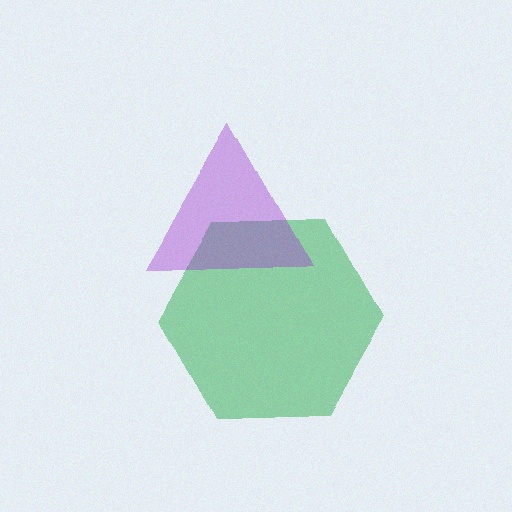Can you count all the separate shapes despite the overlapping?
Yes, there are 2 separate shapes.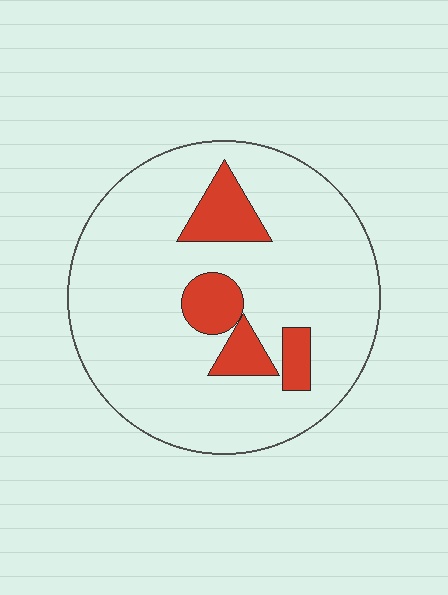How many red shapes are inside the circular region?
4.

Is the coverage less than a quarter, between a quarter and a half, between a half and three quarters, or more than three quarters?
Less than a quarter.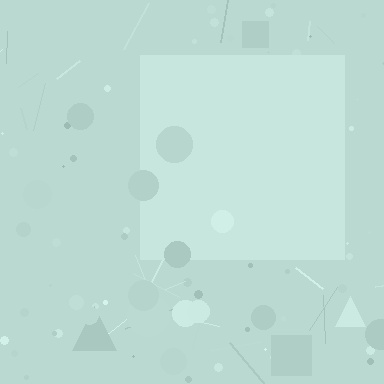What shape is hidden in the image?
A square is hidden in the image.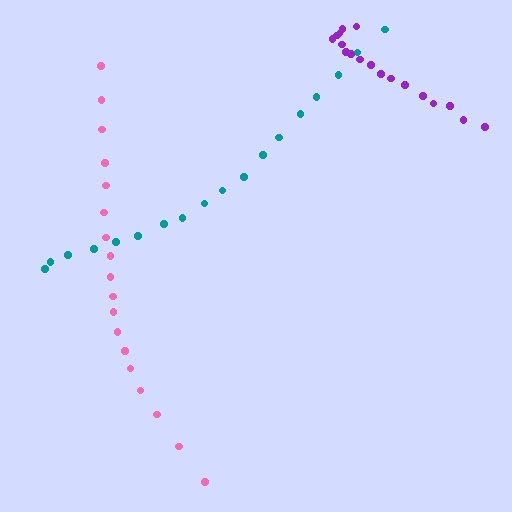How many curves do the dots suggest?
There are 3 distinct paths.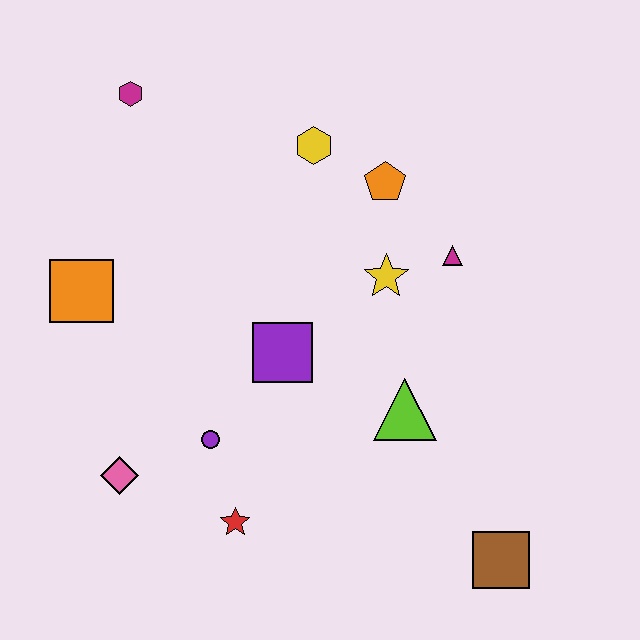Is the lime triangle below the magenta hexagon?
Yes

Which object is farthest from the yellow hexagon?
The brown square is farthest from the yellow hexagon.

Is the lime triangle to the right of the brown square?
No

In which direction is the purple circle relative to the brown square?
The purple circle is to the left of the brown square.